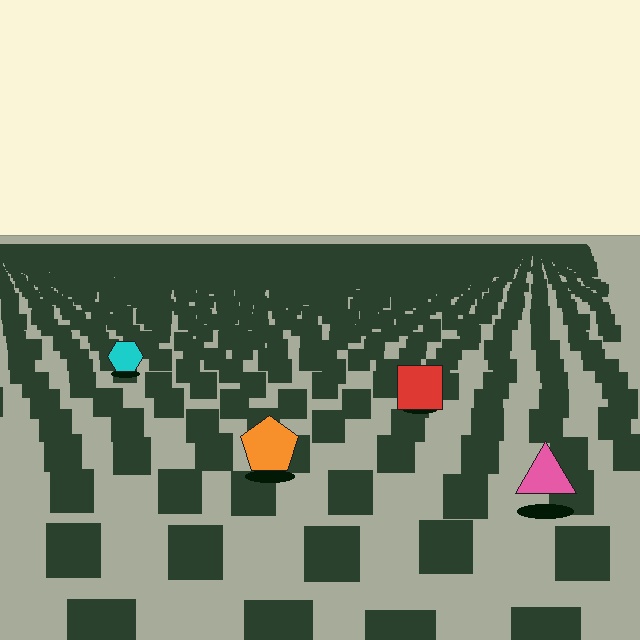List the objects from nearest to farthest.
From nearest to farthest: the pink triangle, the orange pentagon, the red square, the cyan hexagon.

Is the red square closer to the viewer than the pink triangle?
No. The pink triangle is closer — you can tell from the texture gradient: the ground texture is coarser near it.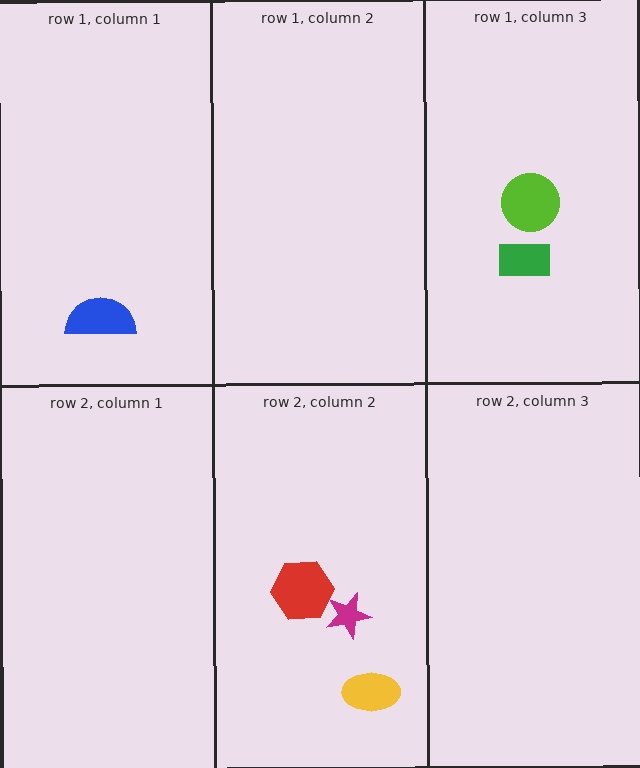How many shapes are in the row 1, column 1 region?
1.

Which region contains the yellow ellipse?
The row 2, column 2 region.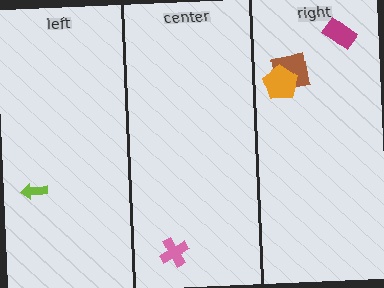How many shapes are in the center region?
1.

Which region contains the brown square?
The right region.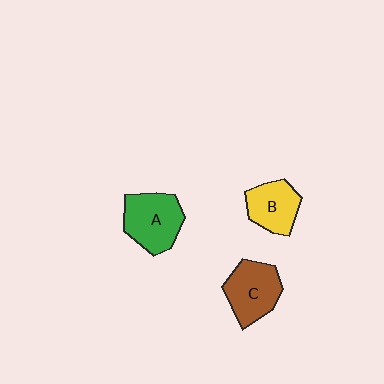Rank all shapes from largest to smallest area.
From largest to smallest: A (green), C (brown), B (yellow).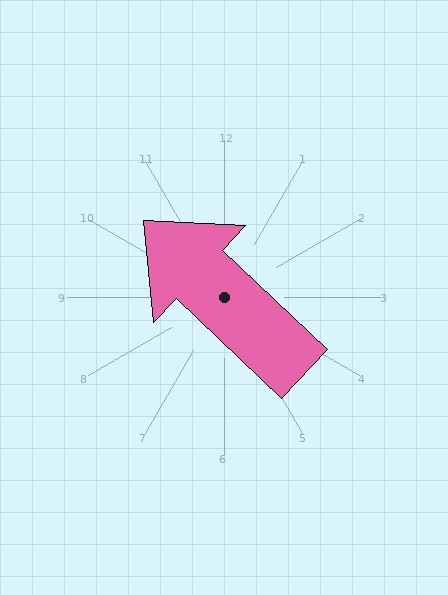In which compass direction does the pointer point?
Northwest.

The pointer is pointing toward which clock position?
Roughly 10 o'clock.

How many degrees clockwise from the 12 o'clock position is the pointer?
Approximately 313 degrees.